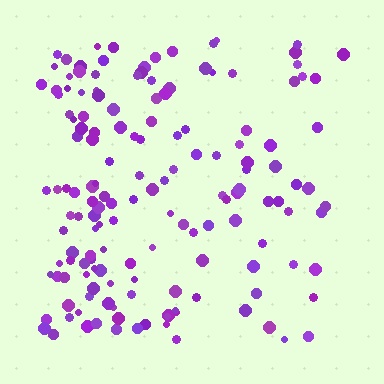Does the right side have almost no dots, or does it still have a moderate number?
Still a moderate number, just noticeably fewer than the left.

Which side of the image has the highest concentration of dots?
The left.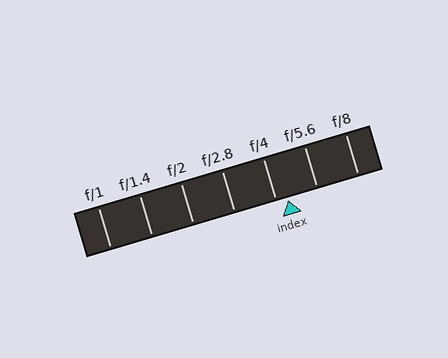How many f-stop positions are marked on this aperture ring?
There are 7 f-stop positions marked.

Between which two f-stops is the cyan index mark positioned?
The index mark is between f/4 and f/5.6.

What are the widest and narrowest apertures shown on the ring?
The widest aperture shown is f/1 and the narrowest is f/8.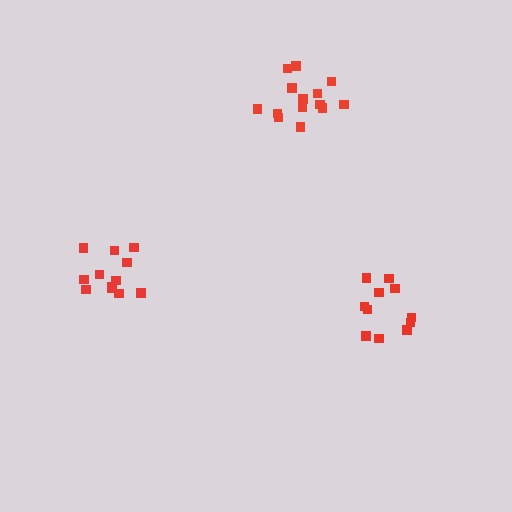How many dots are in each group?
Group 1: 12 dots, Group 2: 11 dots, Group 3: 14 dots (37 total).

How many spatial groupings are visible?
There are 3 spatial groupings.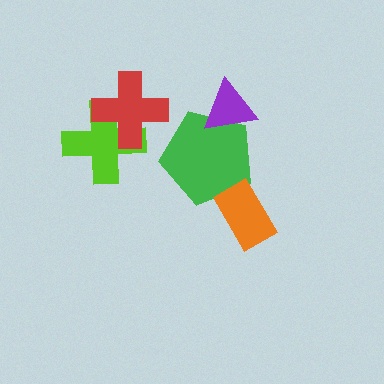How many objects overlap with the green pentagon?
2 objects overlap with the green pentagon.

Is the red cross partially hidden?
No, no other shape covers it.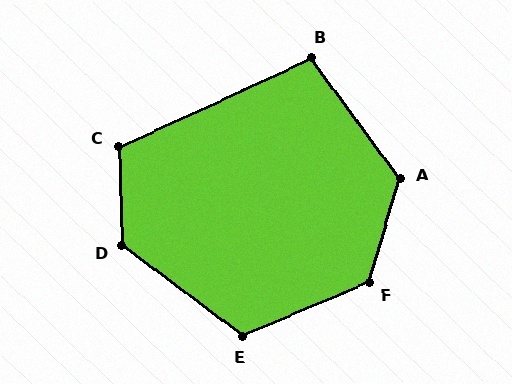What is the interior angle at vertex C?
Approximately 113 degrees (obtuse).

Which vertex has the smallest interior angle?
B, at approximately 102 degrees.